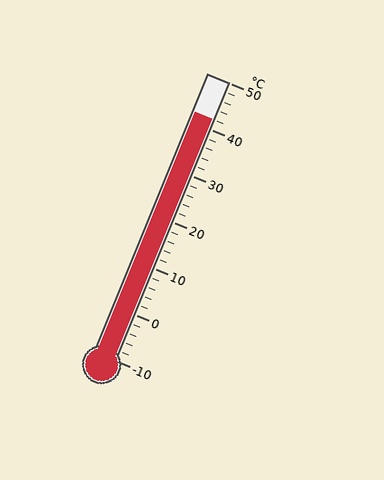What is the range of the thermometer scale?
The thermometer scale ranges from -10°C to 50°C.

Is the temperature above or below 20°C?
The temperature is above 20°C.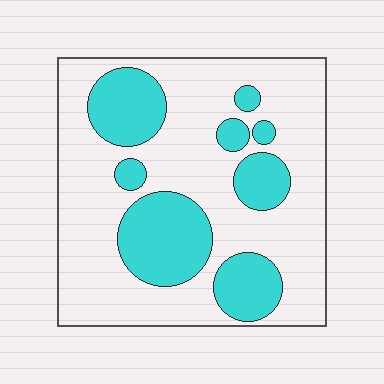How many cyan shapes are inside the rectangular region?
8.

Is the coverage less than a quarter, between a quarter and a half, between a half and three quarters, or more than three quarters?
Between a quarter and a half.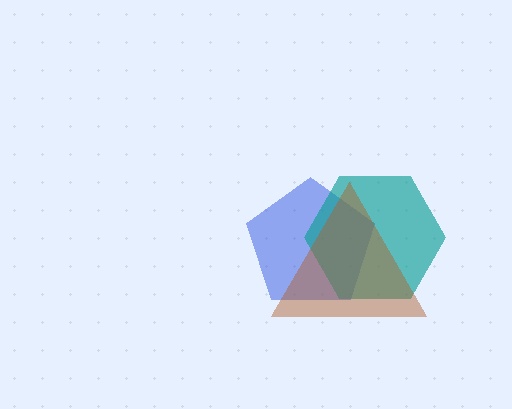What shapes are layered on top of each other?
The layered shapes are: a blue pentagon, a teal hexagon, a brown triangle.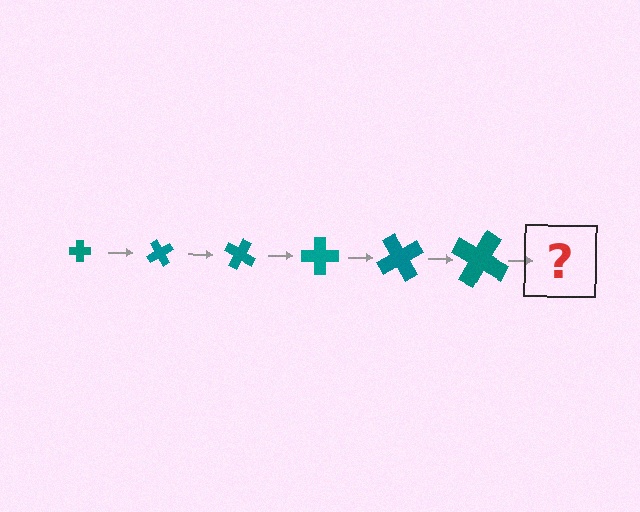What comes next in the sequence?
The next element should be a cross, larger than the previous one and rotated 360 degrees from the start.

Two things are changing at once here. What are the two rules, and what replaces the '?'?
The two rules are that the cross grows larger each step and it rotates 60 degrees each step. The '?' should be a cross, larger than the previous one and rotated 360 degrees from the start.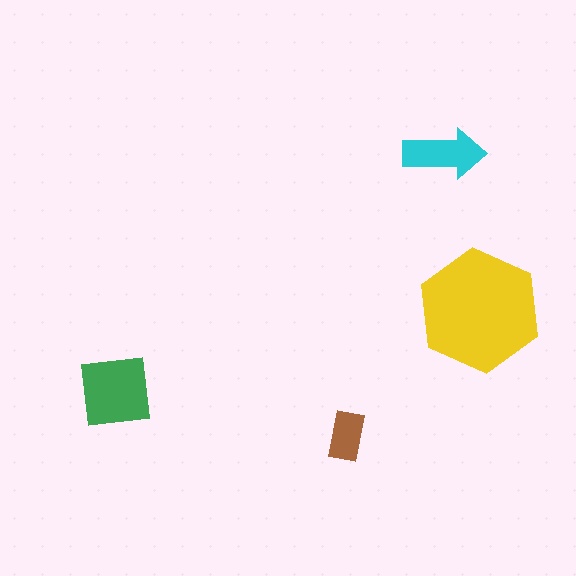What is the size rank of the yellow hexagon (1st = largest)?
1st.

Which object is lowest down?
The brown rectangle is bottommost.